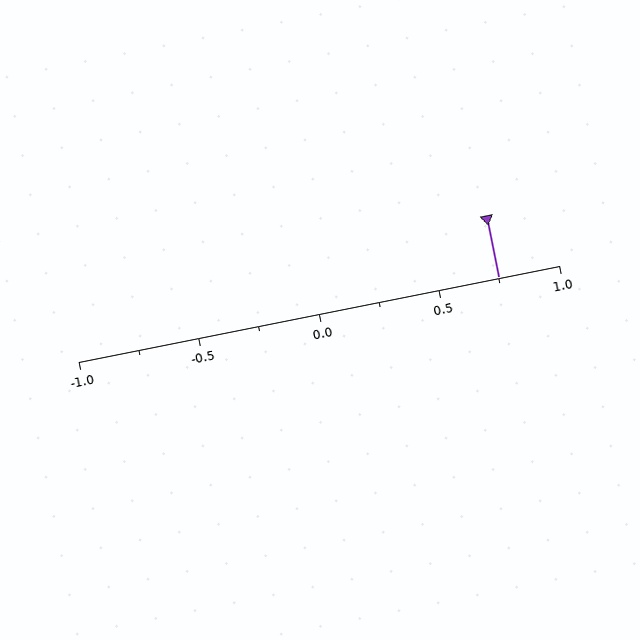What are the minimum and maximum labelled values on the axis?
The axis runs from -1.0 to 1.0.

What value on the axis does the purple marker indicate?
The marker indicates approximately 0.75.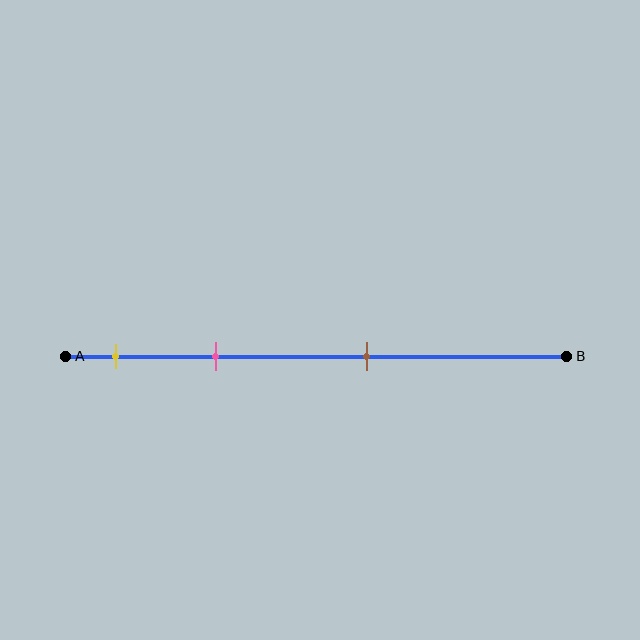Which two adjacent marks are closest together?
The yellow and pink marks are the closest adjacent pair.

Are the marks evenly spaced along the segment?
No, the marks are not evenly spaced.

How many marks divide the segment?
There are 3 marks dividing the segment.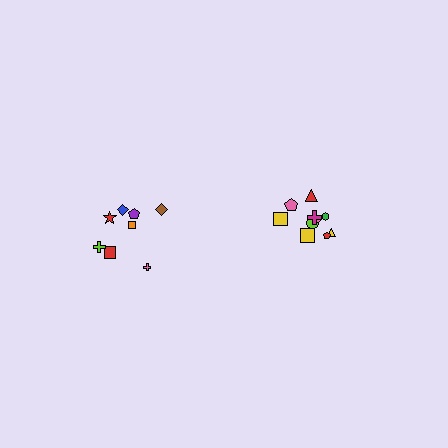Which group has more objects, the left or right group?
The right group.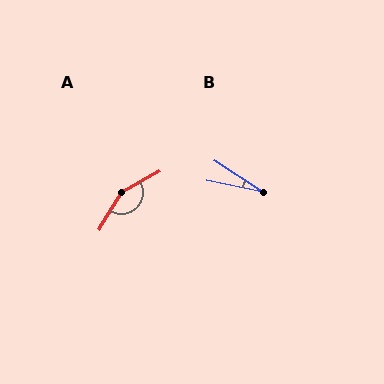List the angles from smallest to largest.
B (21°), A (150°).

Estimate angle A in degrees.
Approximately 150 degrees.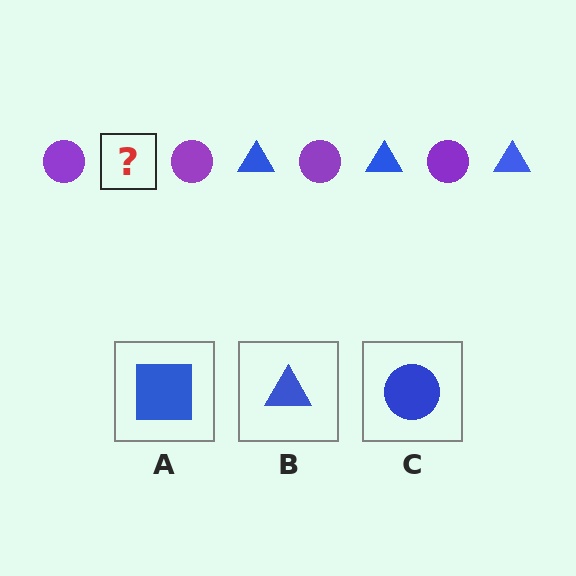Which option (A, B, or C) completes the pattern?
B.